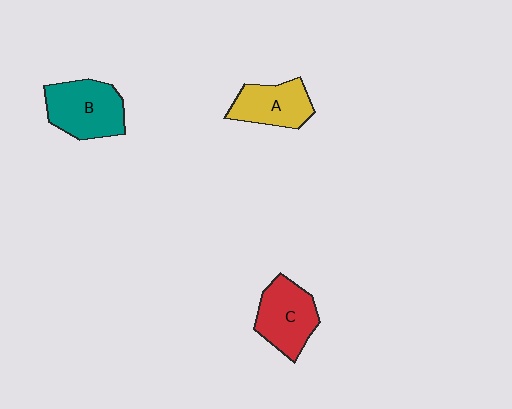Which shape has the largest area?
Shape B (teal).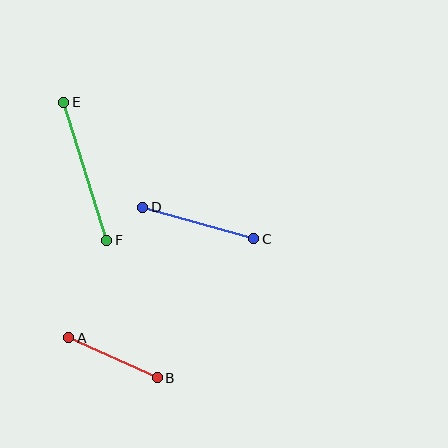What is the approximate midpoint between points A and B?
The midpoint is at approximately (113, 358) pixels.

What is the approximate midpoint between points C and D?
The midpoint is at approximately (198, 223) pixels.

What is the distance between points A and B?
The distance is approximately 97 pixels.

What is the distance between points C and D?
The distance is approximately 115 pixels.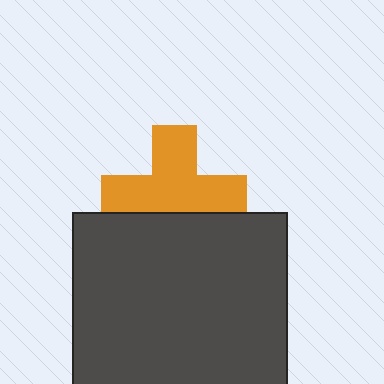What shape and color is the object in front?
The object in front is a dark gray square.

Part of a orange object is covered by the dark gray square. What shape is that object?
It is a cross.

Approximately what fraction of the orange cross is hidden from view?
Roughly 31% of the orange cross is hidden behind the dark gray square.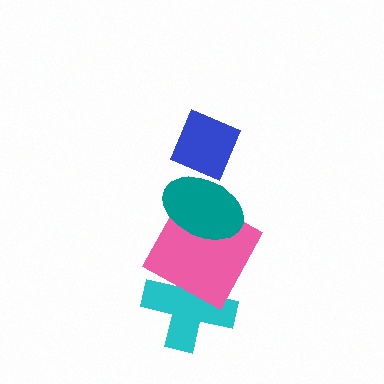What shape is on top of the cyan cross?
The pink square is on top of the cyan cross.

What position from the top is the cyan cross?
The cyan cross is 4th from the top.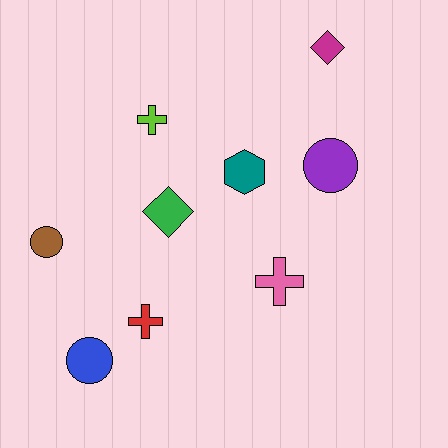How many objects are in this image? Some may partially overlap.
There are 9 objects.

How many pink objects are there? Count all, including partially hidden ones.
There is 1 pink object.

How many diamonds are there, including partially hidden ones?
There are 2 diamonds.